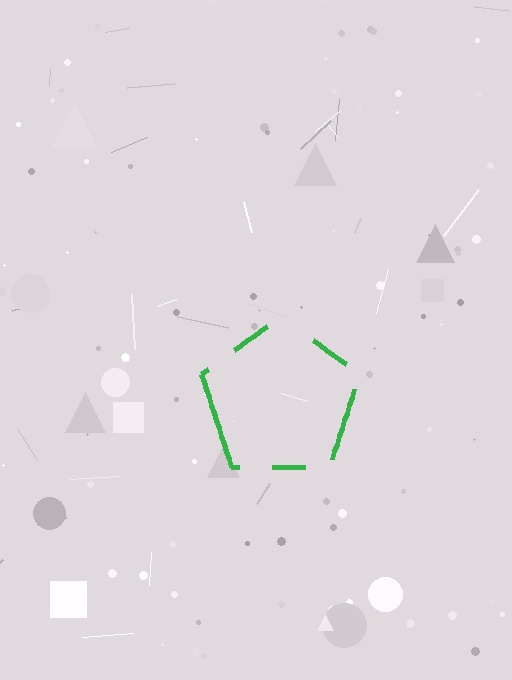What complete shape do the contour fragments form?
The contour fragments form a pentagon.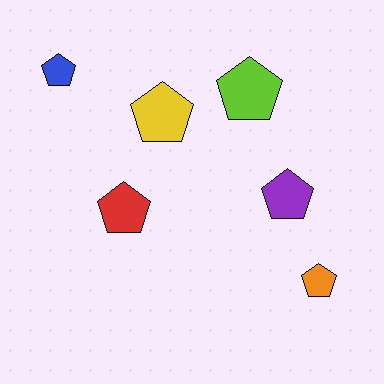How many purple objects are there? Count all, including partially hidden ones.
There is 1 purple object.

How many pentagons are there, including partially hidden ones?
There are 6 pentagons.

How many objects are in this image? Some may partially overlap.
There are 6 objects.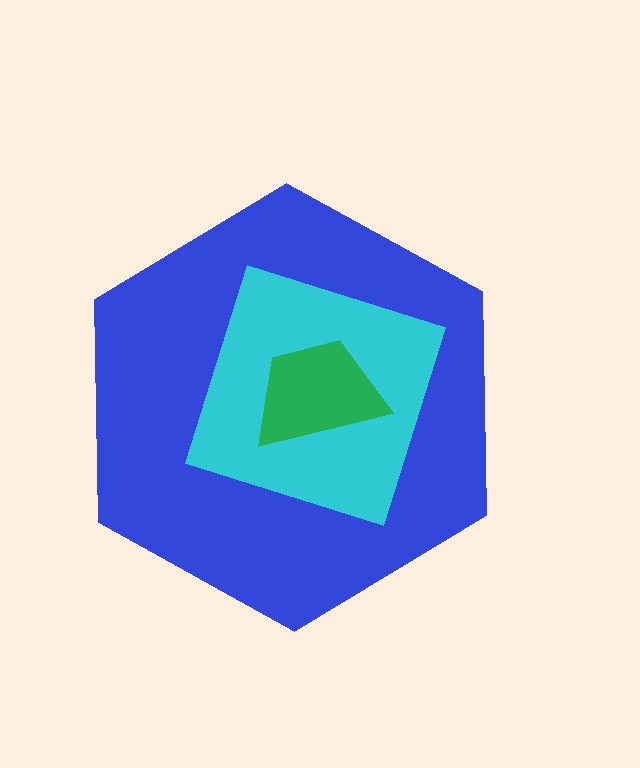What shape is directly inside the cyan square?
The green trapezoid.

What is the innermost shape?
The green trapezoid.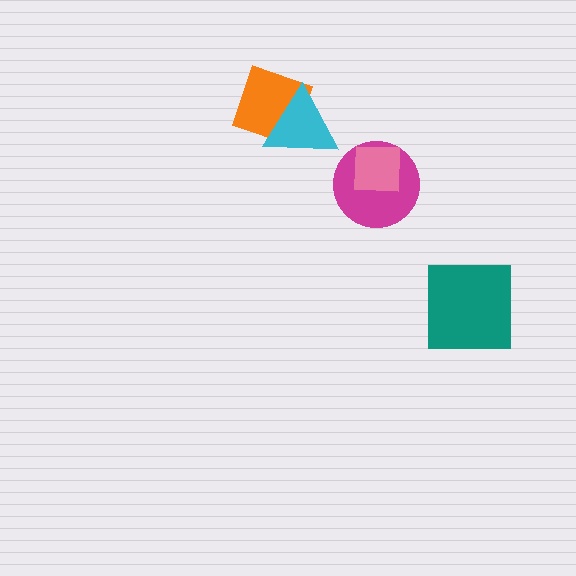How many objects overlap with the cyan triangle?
1 object overlaps with the cyan triangle.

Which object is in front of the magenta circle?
The pink square is in front of the magenta circle.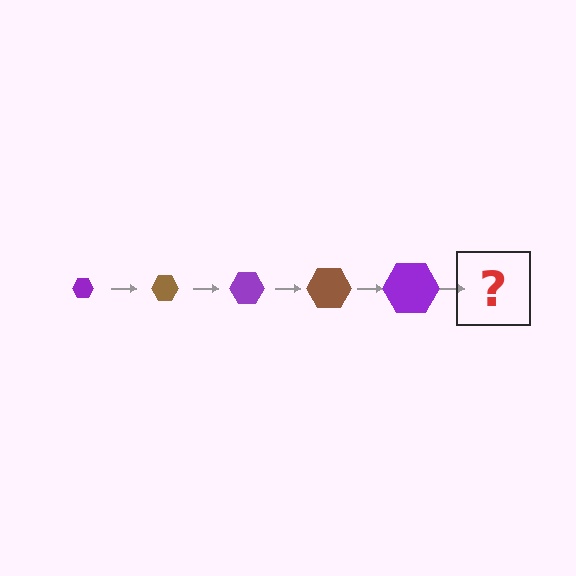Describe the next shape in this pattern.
It should be a brown hexagon, larger than the previous one.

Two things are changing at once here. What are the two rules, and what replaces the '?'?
The two rules are that the hexagon grows larger each step and the color cycles through purple and brown. The '?' should be a brown hexagon, larger than the previous one.